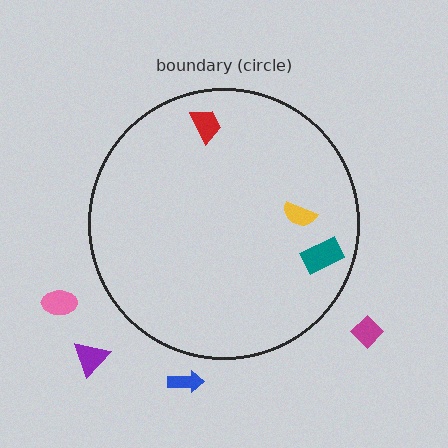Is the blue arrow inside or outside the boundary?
Outside.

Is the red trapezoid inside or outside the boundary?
Inside.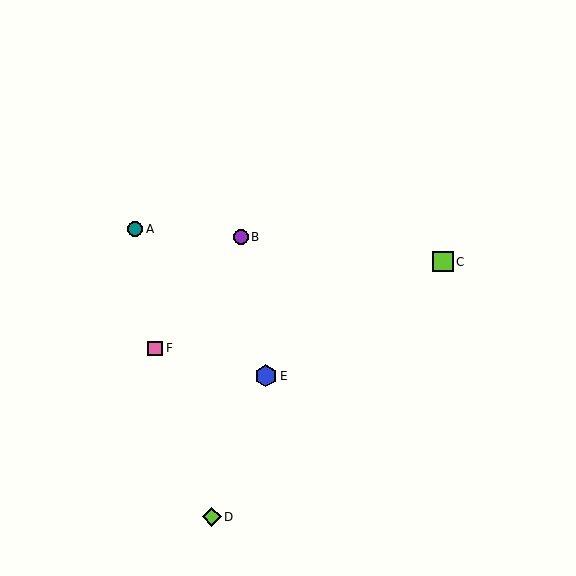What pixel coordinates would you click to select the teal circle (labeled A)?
Click at (135, 229) to select the teal circle A.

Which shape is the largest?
The blue hexagon (labeled E) is the largest.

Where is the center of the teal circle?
The center of the teal circle is at (135, 229).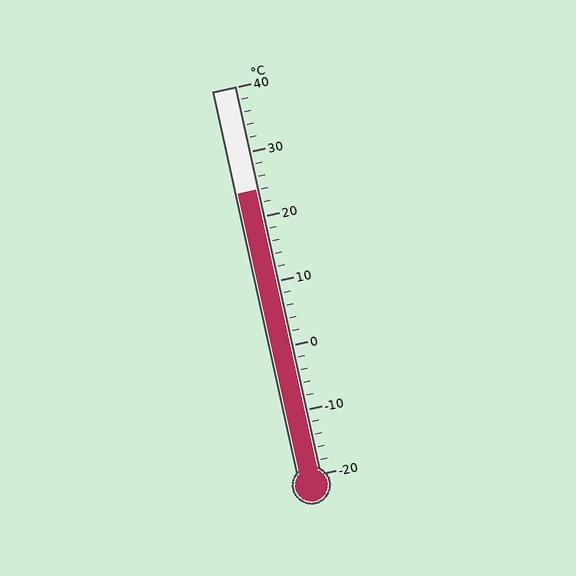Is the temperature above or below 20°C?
The temperature is above 20°C.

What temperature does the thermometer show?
The thermometer shows approximately 24°C.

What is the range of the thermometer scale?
The thermometer scale ranges from -20°C to 40°C.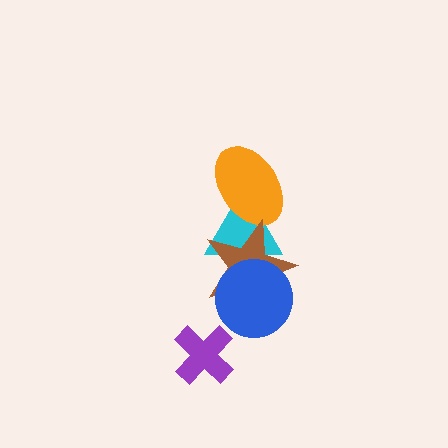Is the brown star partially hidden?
Yes, it is partially covered by another shape.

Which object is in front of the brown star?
The blue circle is in front of the brown star.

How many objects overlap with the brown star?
3 objects overlap with the brown star.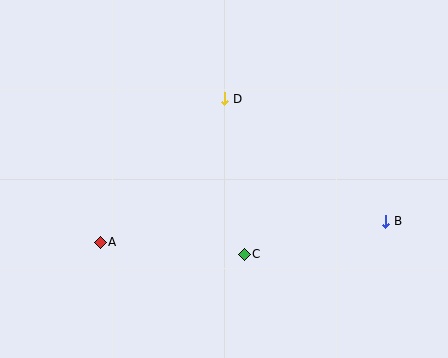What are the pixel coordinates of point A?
Point A is at (100, 242).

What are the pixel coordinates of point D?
Point D is at (225, 99).